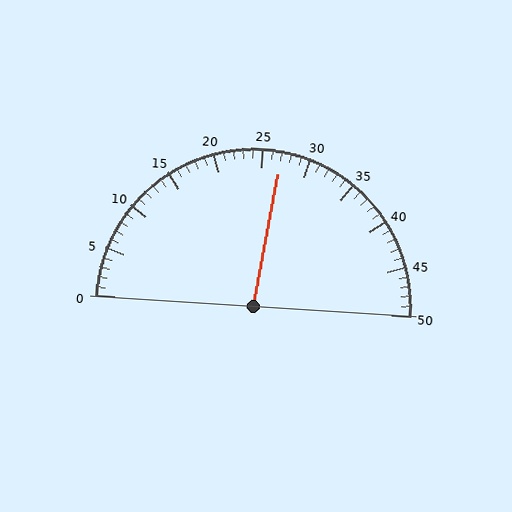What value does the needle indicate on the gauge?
The needle indicates approximately 27.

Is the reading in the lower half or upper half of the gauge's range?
The reading is in the upper half of the range (0 to 50).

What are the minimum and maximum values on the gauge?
The gauge ranges from 0 to 50.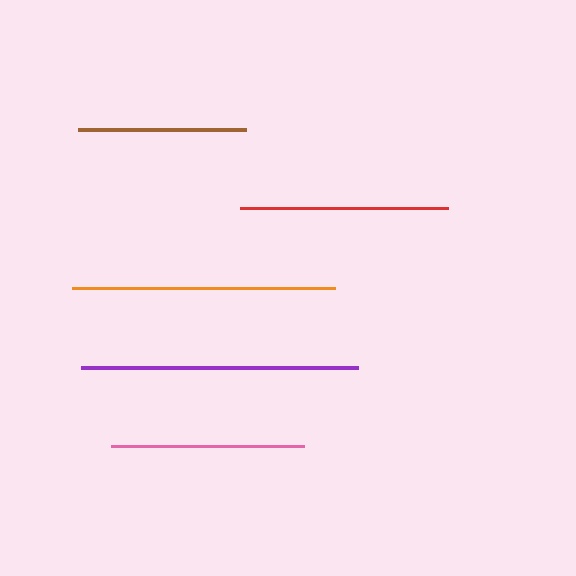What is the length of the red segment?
The red segment is approximately 208 pixels long.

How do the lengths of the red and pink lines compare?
The red and pink lines are approximately the same length.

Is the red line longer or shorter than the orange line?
The orange line is longer than the red line.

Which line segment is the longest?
The purple line is the longest at approximately 278 pixels.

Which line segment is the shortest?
The brown line is the shortest at approximately 167 pixels.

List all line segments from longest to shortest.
From longest to shortest: purple, orange, red, pink, brown.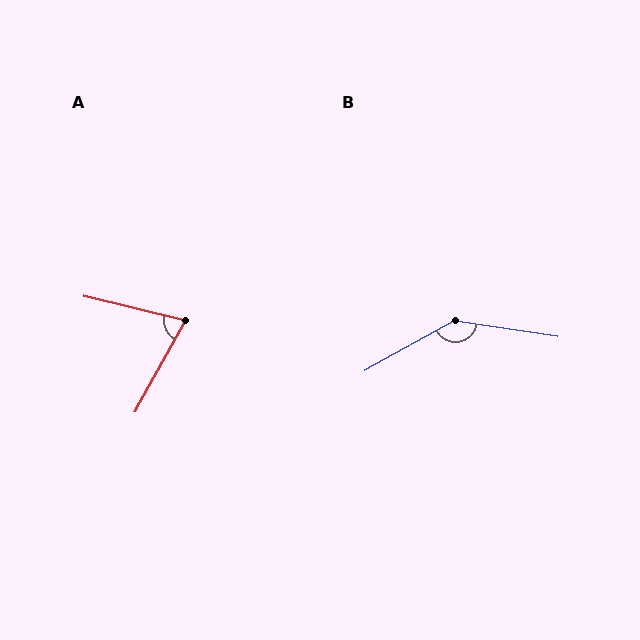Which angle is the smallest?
A, at approximately 74 degrees.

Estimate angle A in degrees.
Approximately 74 degrees.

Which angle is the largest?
B, at approximately 142 degrees.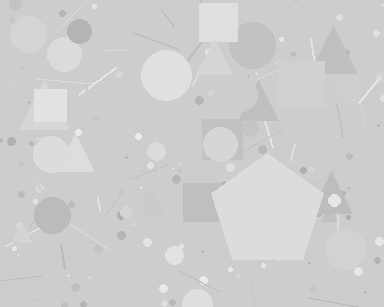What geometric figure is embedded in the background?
A pentagon is embedded in the background.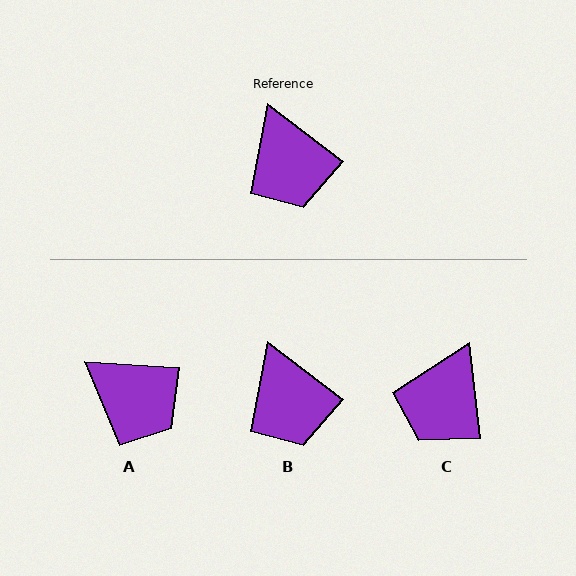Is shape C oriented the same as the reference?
No, it is off by about 46 degrees.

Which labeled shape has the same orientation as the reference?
B.